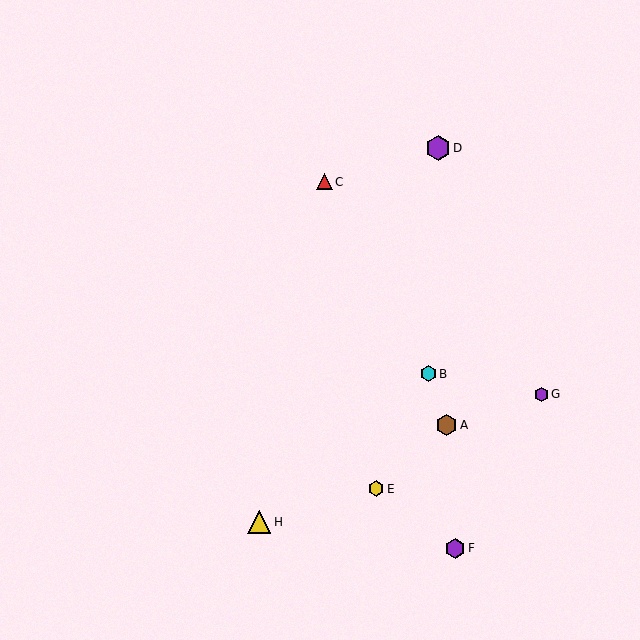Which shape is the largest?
The purple hexagon (labeled D) is the largest.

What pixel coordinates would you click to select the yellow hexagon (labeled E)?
Click at (376, 489) to select the yellow hexagon E.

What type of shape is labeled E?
Shape E is a yellow hexagon.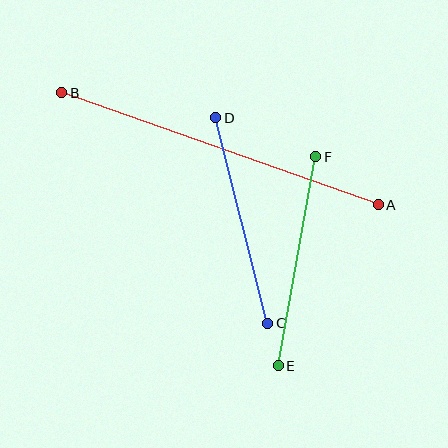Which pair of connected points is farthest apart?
Points A and B are farthest apart.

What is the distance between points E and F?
The distance is approximately 212 pixels.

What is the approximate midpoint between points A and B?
The midpoint is at approximately (220, 149) pixels.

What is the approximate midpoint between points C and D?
The midpoint is at approximately (242, 221) pixels.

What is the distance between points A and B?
The distance is approximately 336 pixels.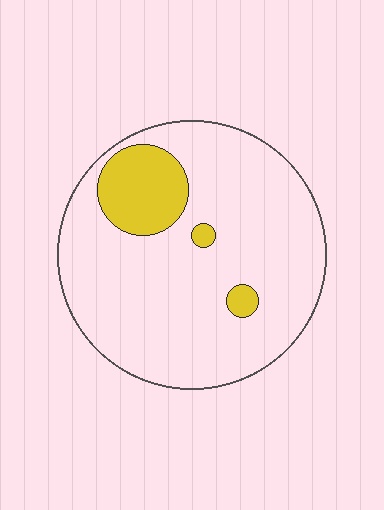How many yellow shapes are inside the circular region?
3.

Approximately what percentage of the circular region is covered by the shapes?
Approximately 15%.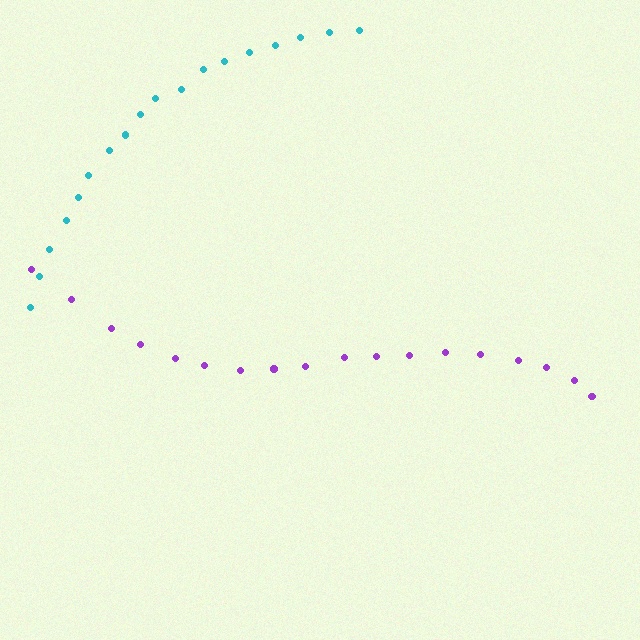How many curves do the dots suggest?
There are 2 distinct paths.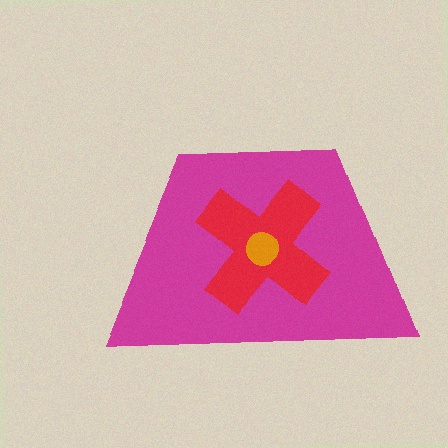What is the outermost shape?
The magenta trapezoid.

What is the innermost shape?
The orange circle.